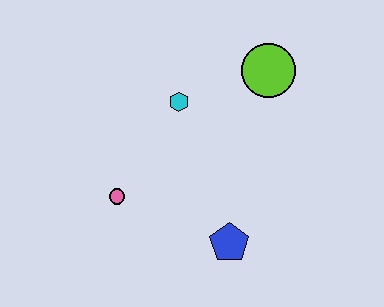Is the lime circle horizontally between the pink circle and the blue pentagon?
No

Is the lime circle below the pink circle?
No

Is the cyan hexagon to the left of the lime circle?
Yes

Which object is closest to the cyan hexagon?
The lime circle is closest to the cyan hexagon.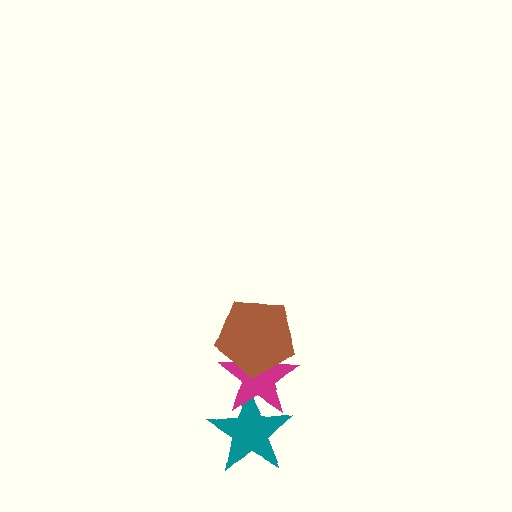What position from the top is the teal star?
The teal star is 3rd from the top.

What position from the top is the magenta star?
The magenta star is 2nd from the top.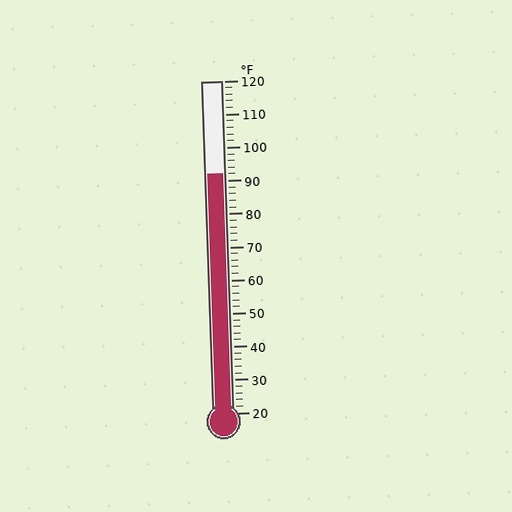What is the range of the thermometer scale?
The thermometer scale ranges from 20°F to 120°F.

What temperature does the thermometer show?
The thermometer shows approximately 92°F.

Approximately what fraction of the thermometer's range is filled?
The thermometer is filled to approximately 70% of its range.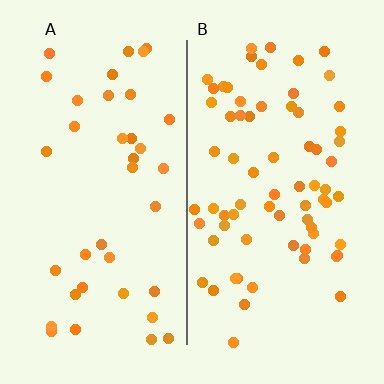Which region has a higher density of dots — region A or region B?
B (the right).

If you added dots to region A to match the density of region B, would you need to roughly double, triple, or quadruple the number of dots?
Approximately double.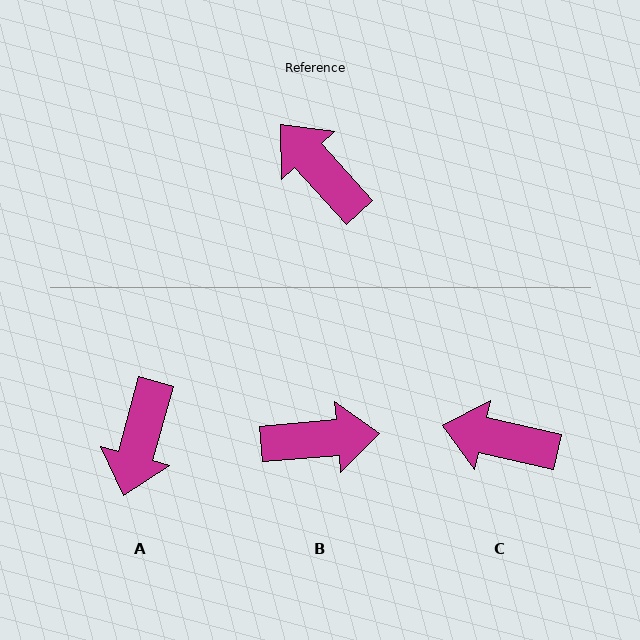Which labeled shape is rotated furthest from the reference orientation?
B, about 127 degrees away.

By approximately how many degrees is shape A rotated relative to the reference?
Approximately 122 degrees counter-clockwise.